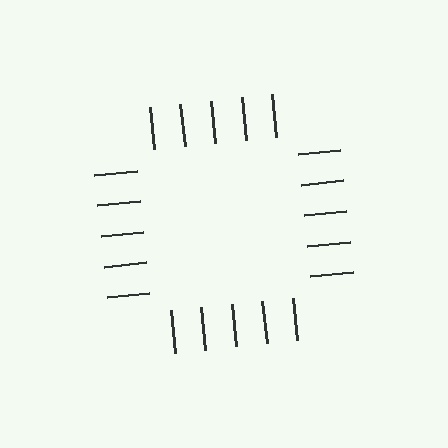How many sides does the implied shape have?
4 sides — the line-ends trace a square.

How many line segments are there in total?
20 — 5 along each of the 4 edges.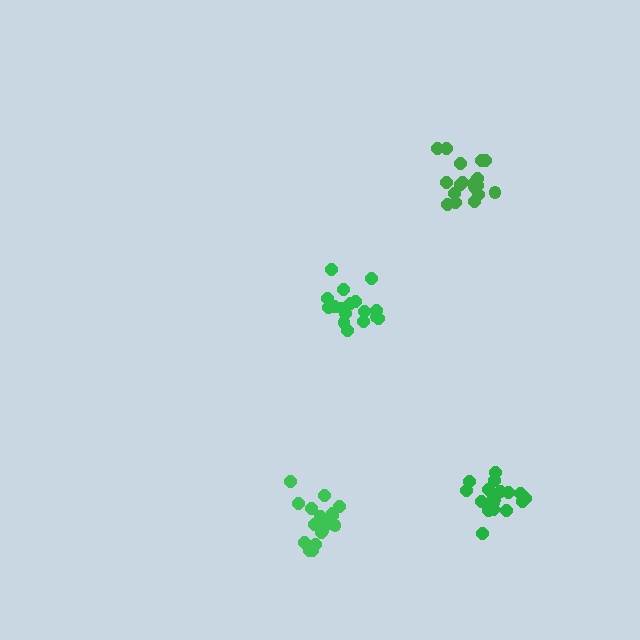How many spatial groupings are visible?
There are 4 spatial groupings.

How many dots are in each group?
Group 1: 20 dots, Group 2: 17 dots, Group 3: 17 dots, Group 4: 19 dots (73 total).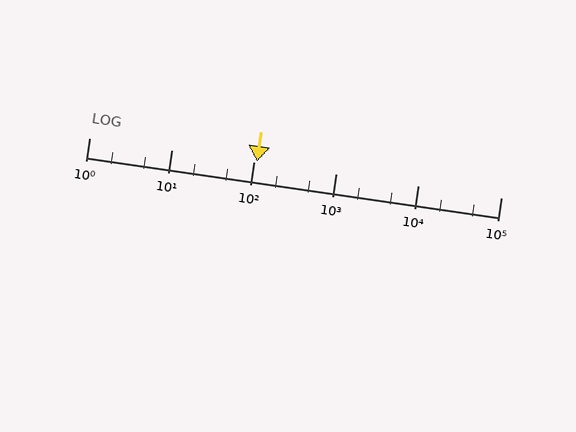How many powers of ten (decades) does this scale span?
The scale spans 5 decades, from 1 to 100000.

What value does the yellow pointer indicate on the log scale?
The pointer indicates approximately 110.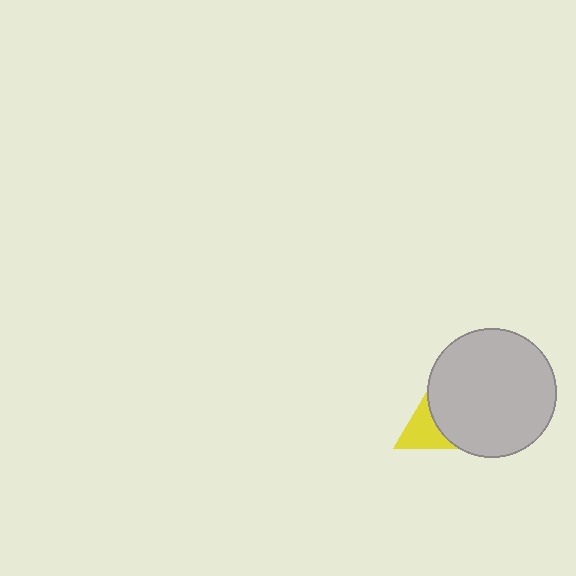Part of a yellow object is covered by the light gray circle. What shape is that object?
It is a triangle.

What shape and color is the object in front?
The object in front is a light gray circle.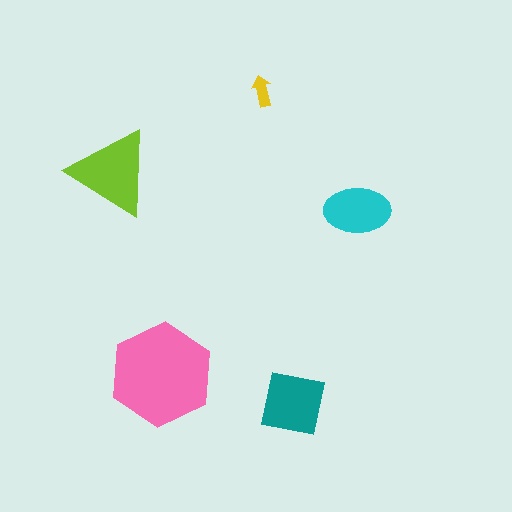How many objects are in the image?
There are 5 objects in the image.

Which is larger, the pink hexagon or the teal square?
The pink hexagon.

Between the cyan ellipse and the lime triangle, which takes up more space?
The lime triangle.